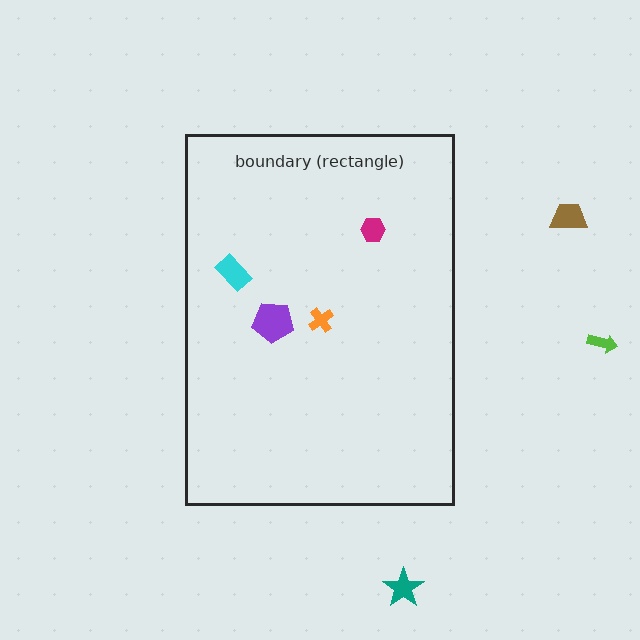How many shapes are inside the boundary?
4 inside, 3 outside.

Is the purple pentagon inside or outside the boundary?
Inside.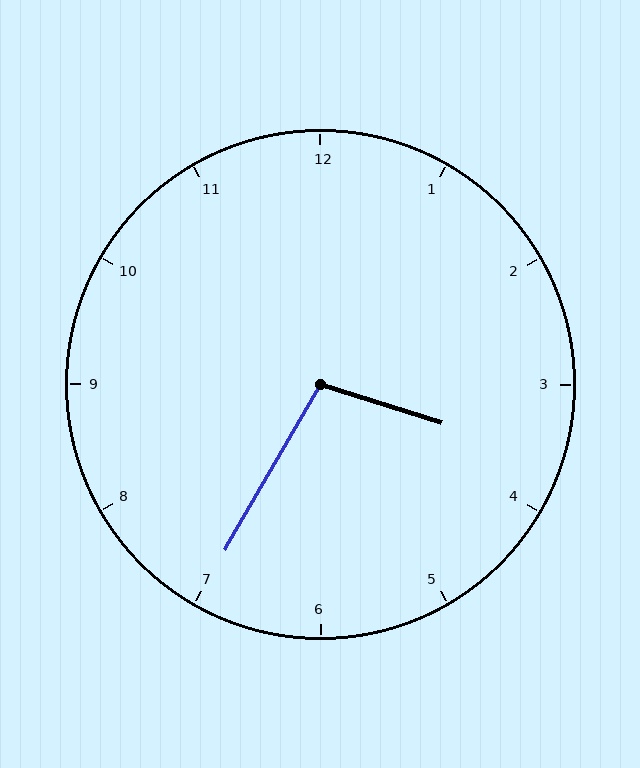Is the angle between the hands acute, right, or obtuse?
It is obtuse.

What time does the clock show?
3:35.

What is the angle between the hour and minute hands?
Approximately 102 degrees.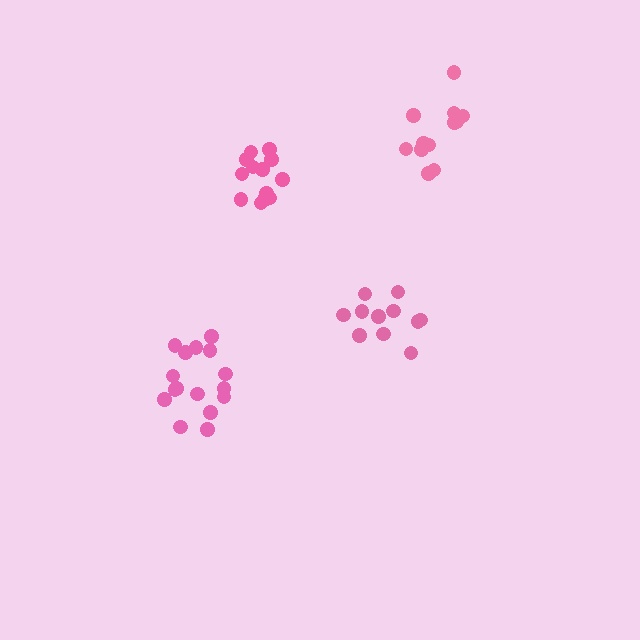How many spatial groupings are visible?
There are 4 spatial groupings.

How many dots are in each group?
Group 1: 14 dots, Group 2: 16 dots, Group 3: 12 dots, Group 4: 11 dots (53 total).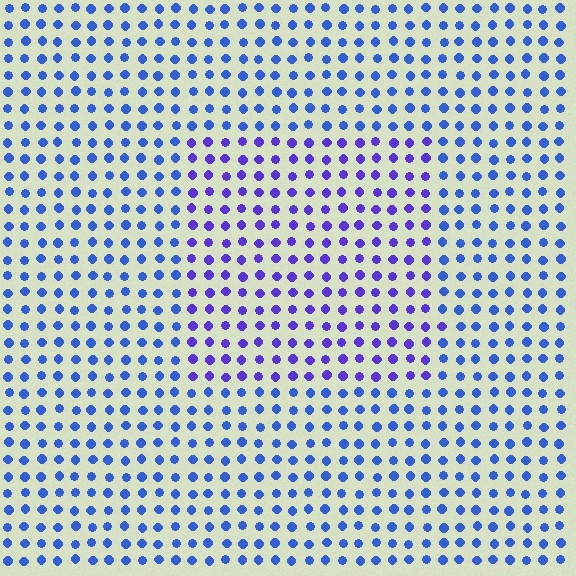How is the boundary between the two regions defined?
The boundary is defined purely by a slight shift in hue (about 31 degrees). Spacing, size, and orientation are identical on both sides.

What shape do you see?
I see a rectangle.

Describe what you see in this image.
The image is filled with small blue elements in a uniform arrangement. A rectangle-shaped region is visible where the elements are tinted to a slightly different hue, forming a subtle color boundary.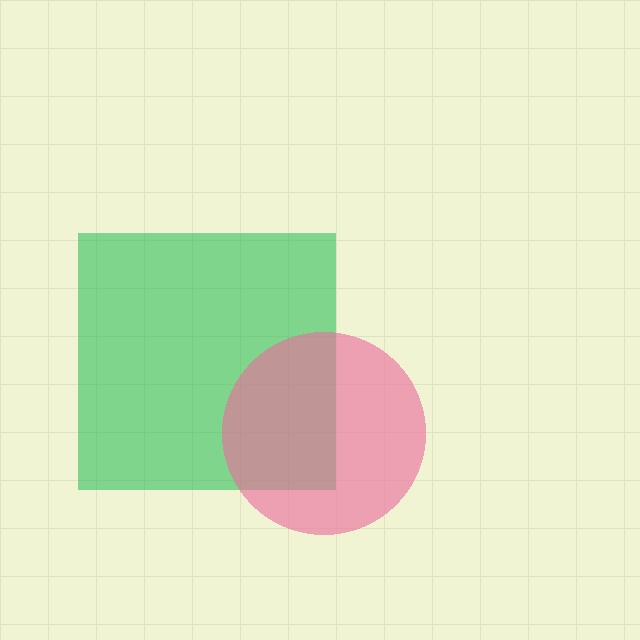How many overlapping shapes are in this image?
There are 2 overlapping shapes in the image.